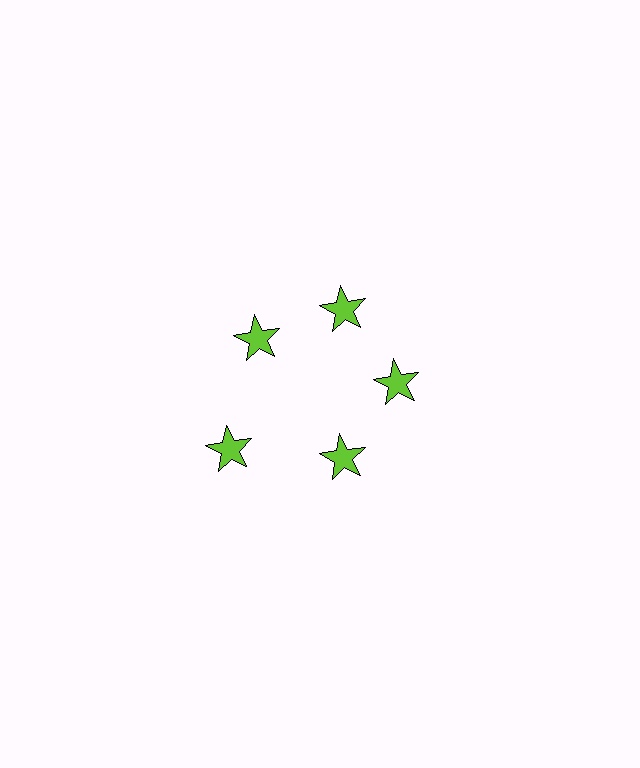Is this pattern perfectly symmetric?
No. The 5 lime stars are arranged in a ring, but one element near the 8 o'clock position is pushed outward from the center, breaking the 5-fold rotational symmetry.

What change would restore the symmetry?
The symmetry would be restored by moving it inward, back onto the ring so that all 5 stars sit at equal angles and equal distance from the center.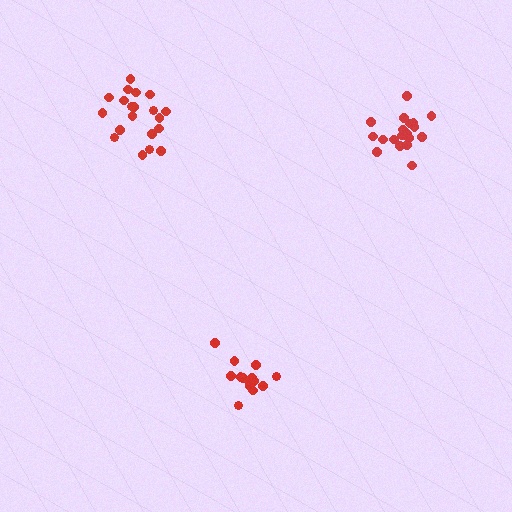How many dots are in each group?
Group 1: 19 dots, Group 2: 14 dots, Group 3: 20 dots (53 total).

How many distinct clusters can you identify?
There are 3 distinct clusters.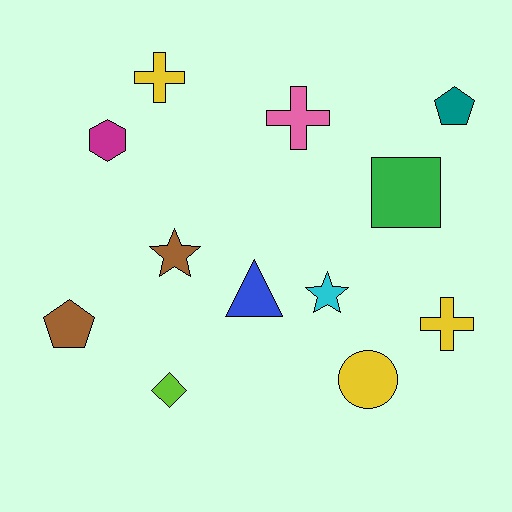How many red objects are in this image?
There are no red objects.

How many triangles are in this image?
There is 1 triangle.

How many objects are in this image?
There are 12 objects.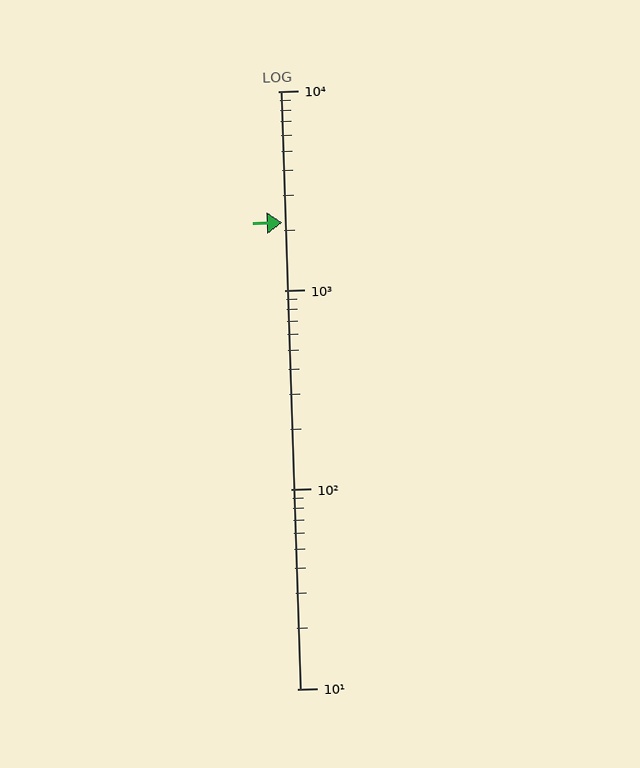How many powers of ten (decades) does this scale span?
The scale spans 3 decades, from 10 to 10000.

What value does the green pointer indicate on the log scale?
The pointer indicates approximately 2200.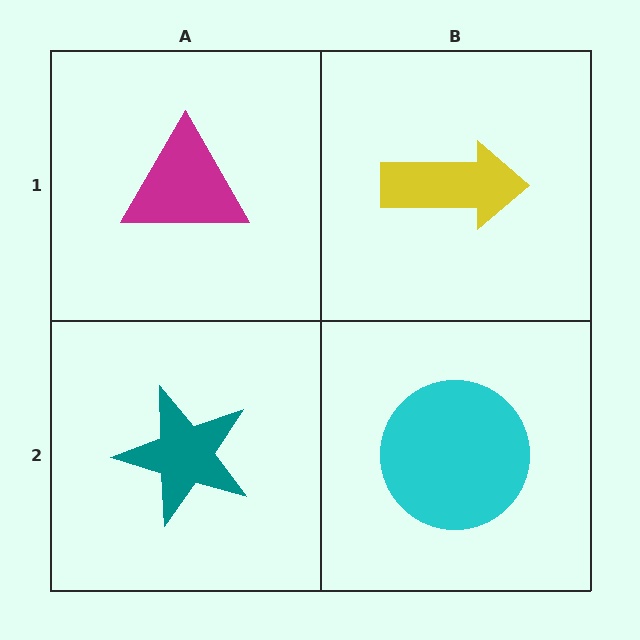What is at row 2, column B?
A cyan circle.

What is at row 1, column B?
A yellow arrow.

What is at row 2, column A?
A teal star.